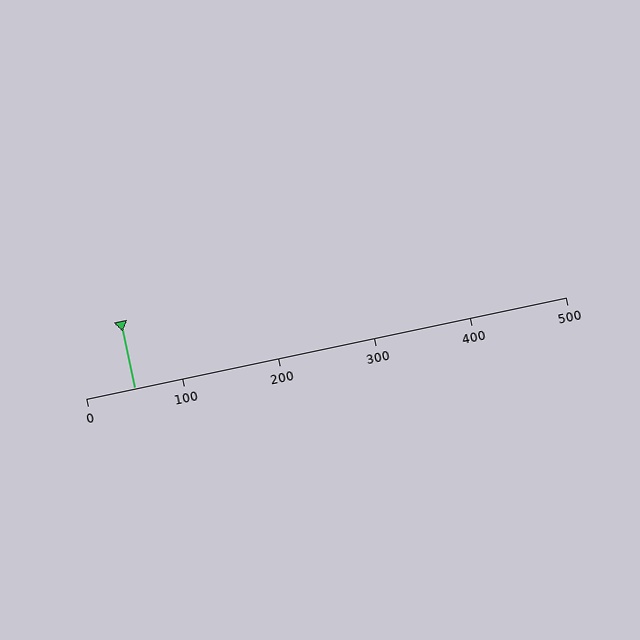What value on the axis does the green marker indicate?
The marker indicates approximately 50.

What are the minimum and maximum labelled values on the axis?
The axis runs from 0 to 500.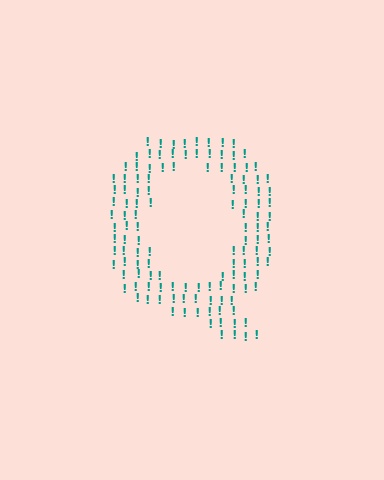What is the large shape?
The large shape is the letter Q.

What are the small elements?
The small elements are exclamation marks.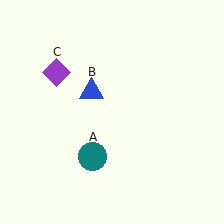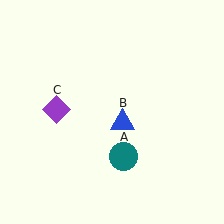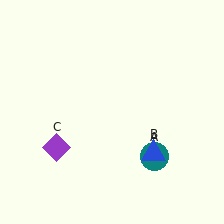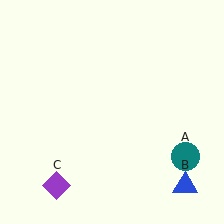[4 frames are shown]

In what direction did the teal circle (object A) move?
The teal circle (object A) moved right.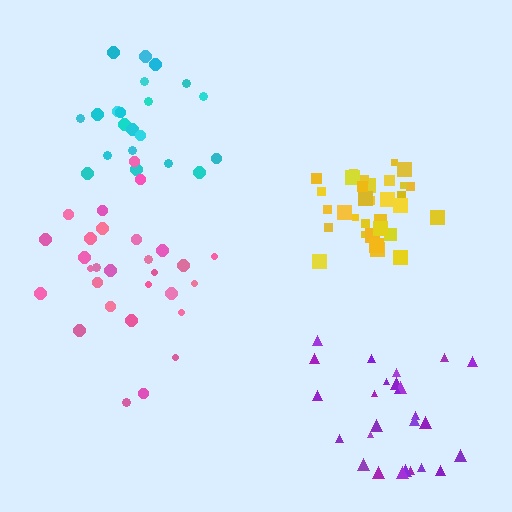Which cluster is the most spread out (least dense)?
Purple.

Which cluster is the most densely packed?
Yellow.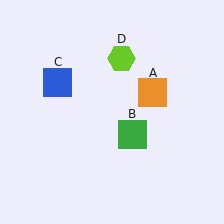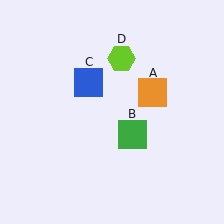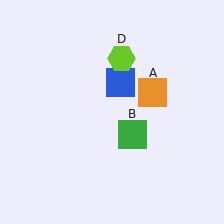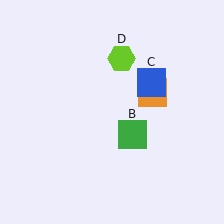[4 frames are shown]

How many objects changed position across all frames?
1 object changed position: blue square (object C).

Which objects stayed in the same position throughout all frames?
Orange square (object A) and green square (object B) and lime hexagon (object D) remained stationary.